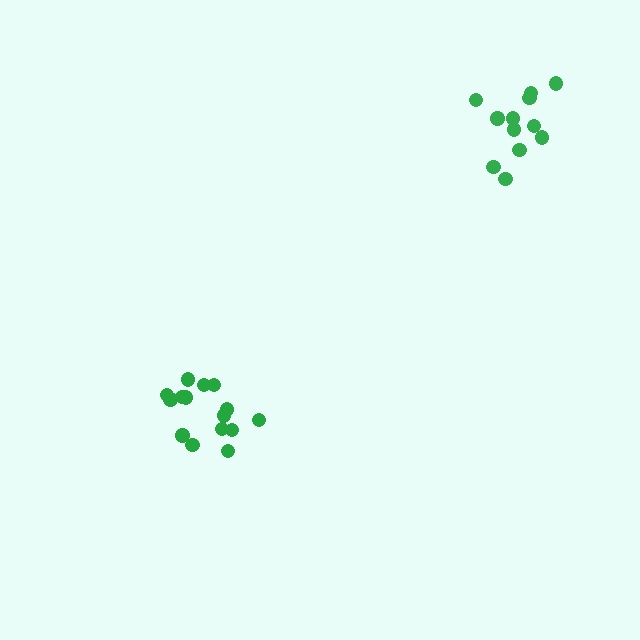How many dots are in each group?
Group 1: 15 dots, Group 2: 12 dots (27 total).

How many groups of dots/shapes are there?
There are 2 groups.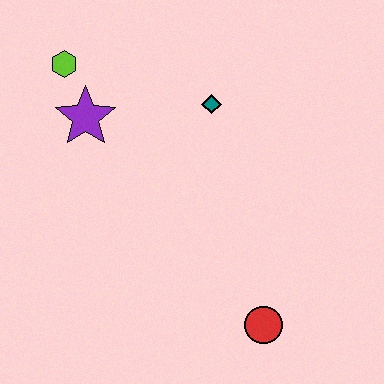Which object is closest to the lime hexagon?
The purple star is closest to the lime hexagon.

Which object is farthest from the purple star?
The red circle is farthest from the purple star.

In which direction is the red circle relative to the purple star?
The red circle is below the purple star.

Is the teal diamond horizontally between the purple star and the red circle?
Yes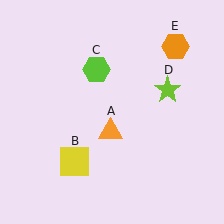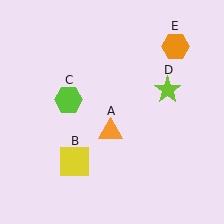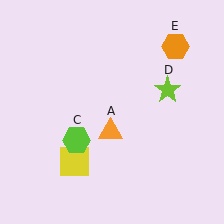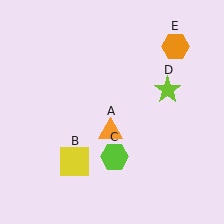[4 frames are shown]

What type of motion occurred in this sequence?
The lime hexagon (object C) rotated counterclockwise around the center of the scene.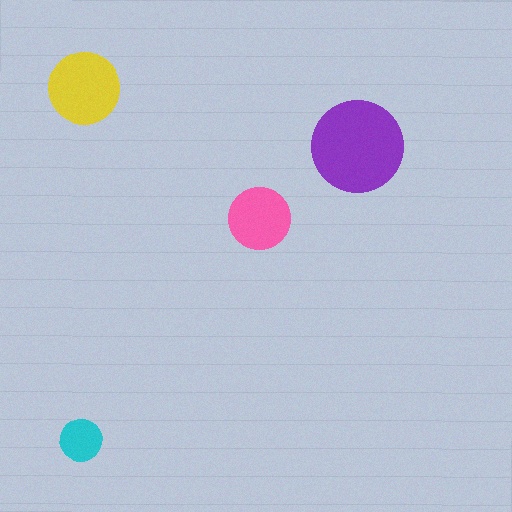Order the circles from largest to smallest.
the purple one, the yellow one, the pink one, the cyan one.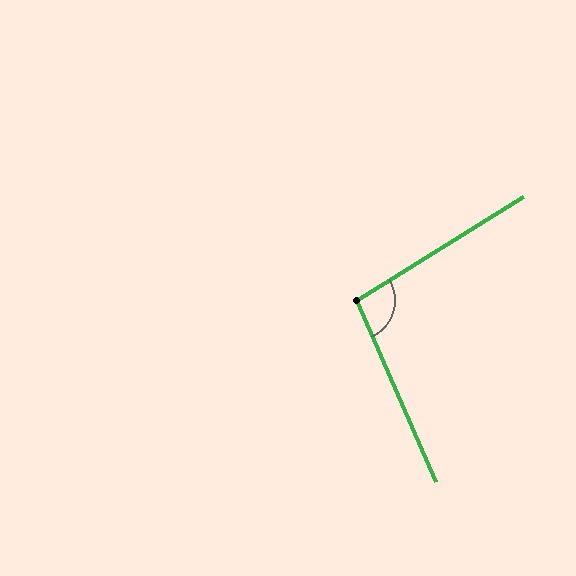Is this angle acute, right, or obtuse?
It is obtuse.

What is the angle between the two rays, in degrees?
Approximately 98 degrees.